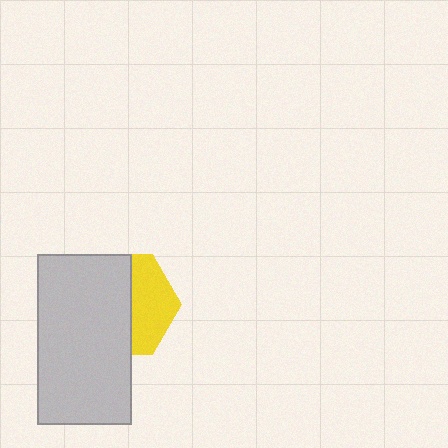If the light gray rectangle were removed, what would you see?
You would see the complete yellow hexagon.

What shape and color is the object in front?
The object in front is a light gray rectangle.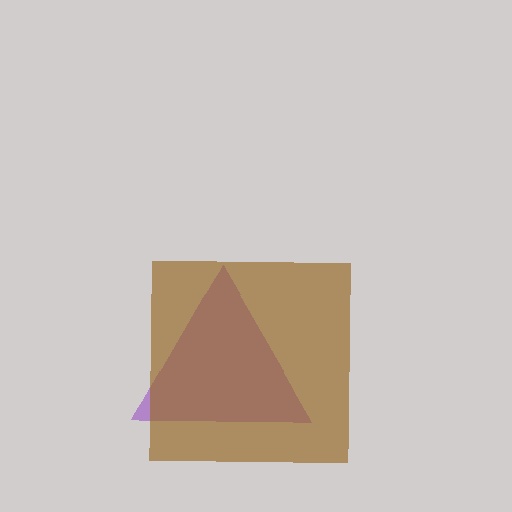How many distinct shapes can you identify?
There are 2 distinct shapes: a purple triangle, a brown square.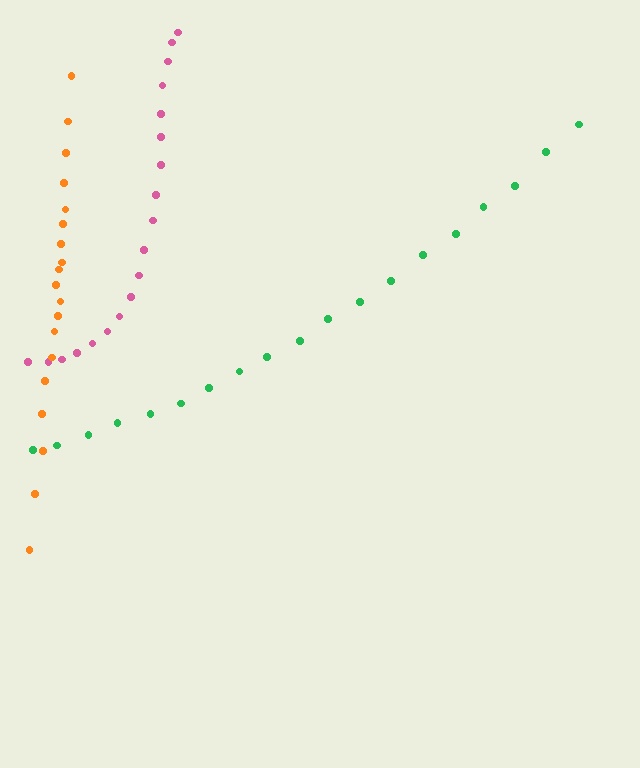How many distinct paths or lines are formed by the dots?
There are 3 distinct paths.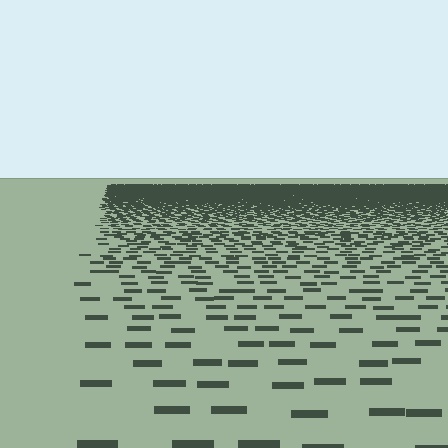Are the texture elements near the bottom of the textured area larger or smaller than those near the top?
Larger. Near the bottom, elements are closer to the viewer and appear at a bigger on-screen size.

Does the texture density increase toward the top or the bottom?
Density increases toward the top.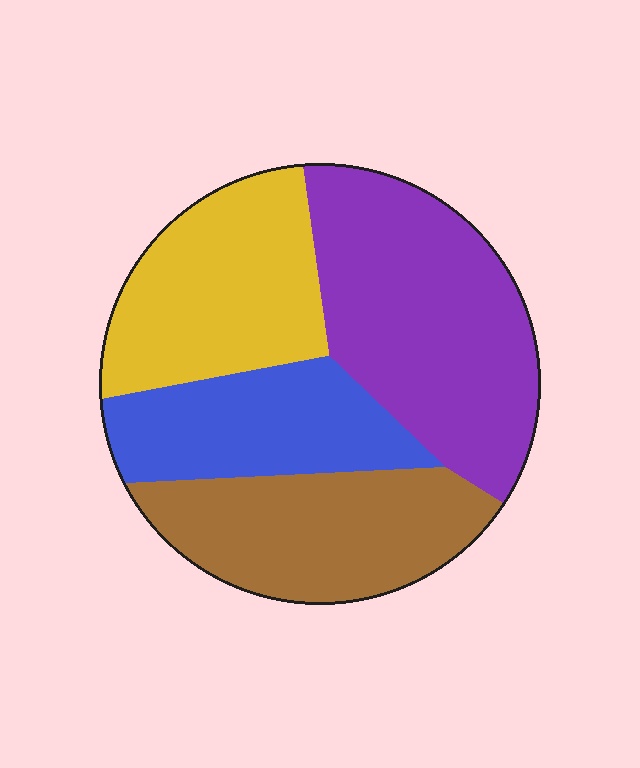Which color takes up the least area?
Blue, at roughly 20%.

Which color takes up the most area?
Purple, at roughly 35%.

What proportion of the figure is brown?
Brown covers 24% of the figure.